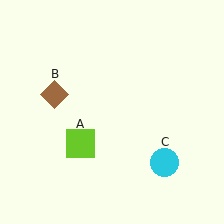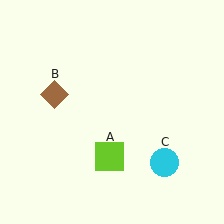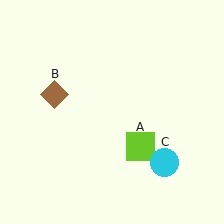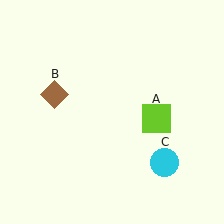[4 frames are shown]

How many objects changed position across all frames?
1 object changed position: lime square (object A).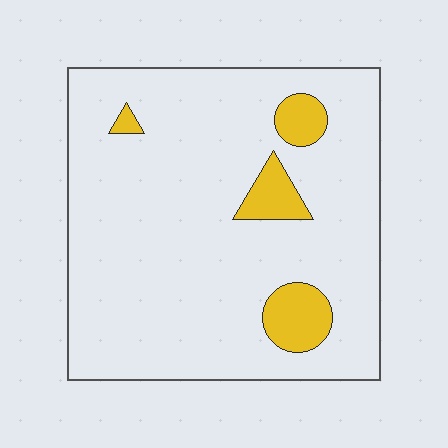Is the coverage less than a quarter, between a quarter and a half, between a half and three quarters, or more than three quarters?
Less than a quarter.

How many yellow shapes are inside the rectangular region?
4.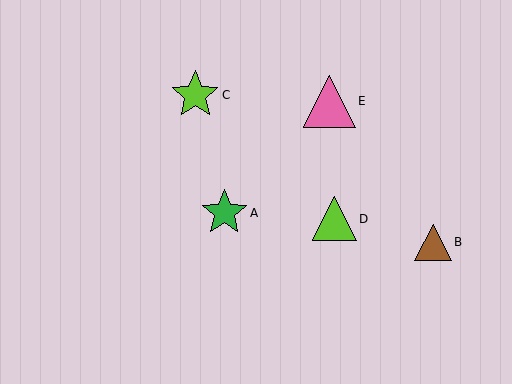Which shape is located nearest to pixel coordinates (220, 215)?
The green star (labeled A) at (224, 213) is nearest to that location.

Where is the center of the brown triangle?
The center of the brown triangle is at (433, 242).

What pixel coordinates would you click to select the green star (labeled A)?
Click at (224, 213) to select the green star A.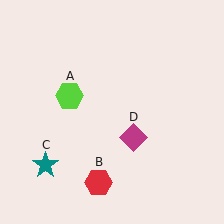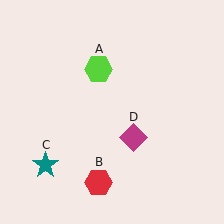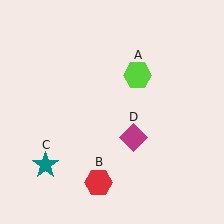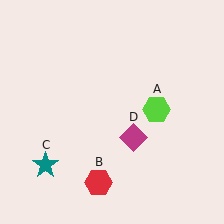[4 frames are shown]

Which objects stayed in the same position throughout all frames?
Red hexagon (object B) and teal star (object C) and magenta diamond (object D) remained stationary.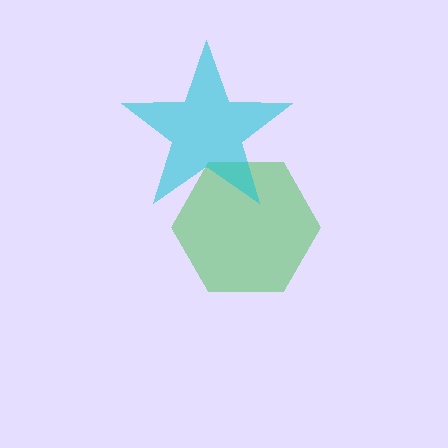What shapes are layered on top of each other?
The layered shapes are: a green hexagon, a cyan star.